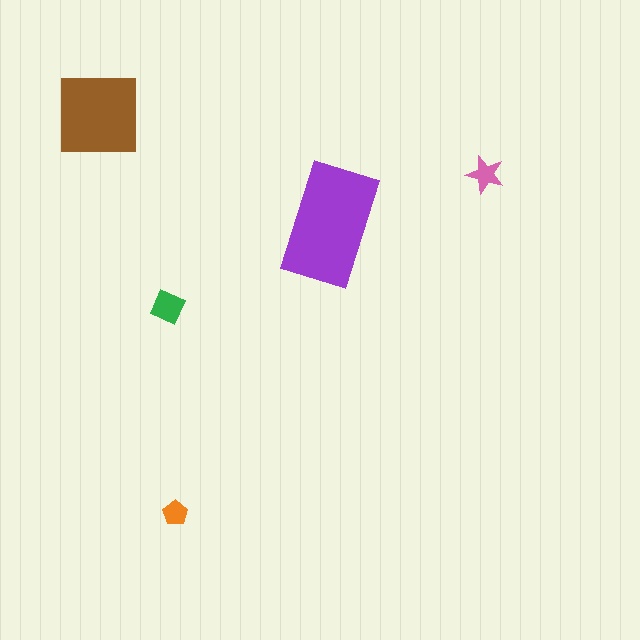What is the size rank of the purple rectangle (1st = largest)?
1st.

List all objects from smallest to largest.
The orange pentagon, the pink star, the green diamond, the brown square, the purple rectangle.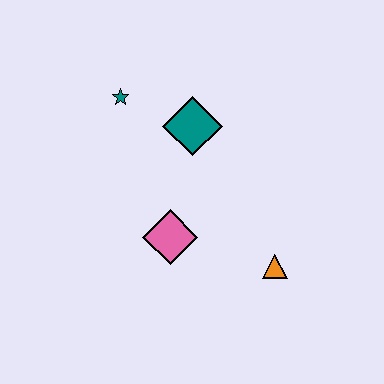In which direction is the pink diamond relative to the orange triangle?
The pink diamond is to the left of the orange triangle.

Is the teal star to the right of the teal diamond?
No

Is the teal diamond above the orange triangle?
Yes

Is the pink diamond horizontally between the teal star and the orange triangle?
Yes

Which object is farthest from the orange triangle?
The teal star is farthest from the orange triangle.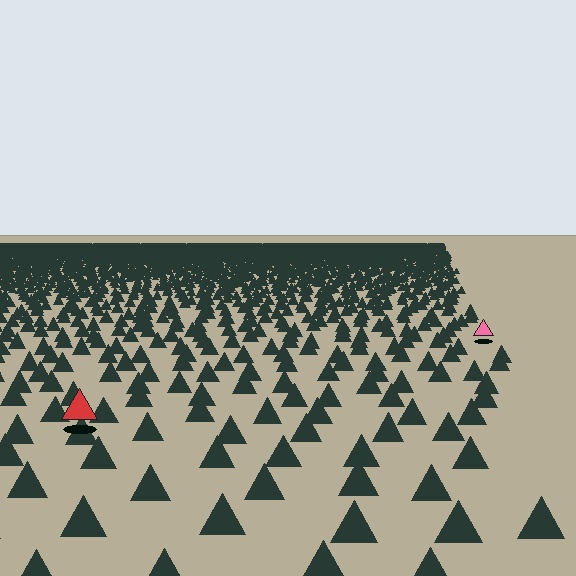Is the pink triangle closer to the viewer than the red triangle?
No. The red triangle is closer — you can tell from the texture gradient: the ground texture is coarser near it.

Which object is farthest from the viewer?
The pink triangle is farthest from the viewer. It appears smaller and the ground texture around it is denser.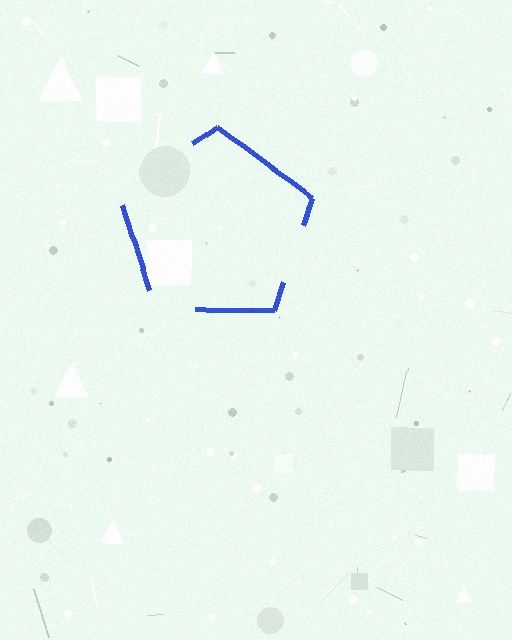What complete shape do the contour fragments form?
The contour fragments form a pentagon.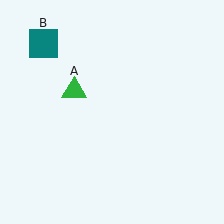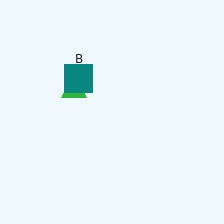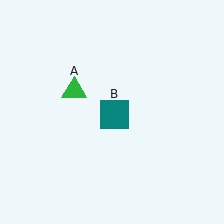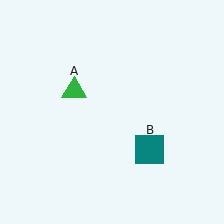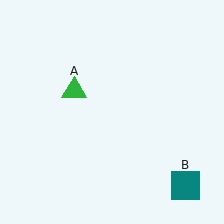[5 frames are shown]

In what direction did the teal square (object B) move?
The teal square (object B) moved down and to the right.